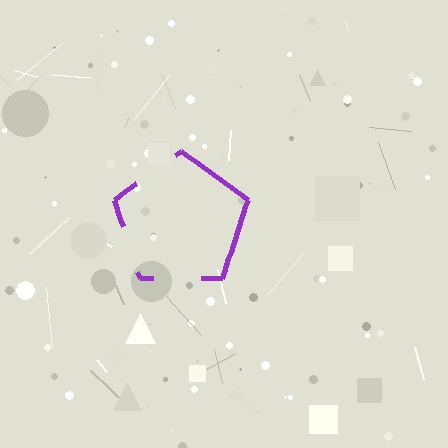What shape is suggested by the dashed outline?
The dashed outline suggests a pentagon.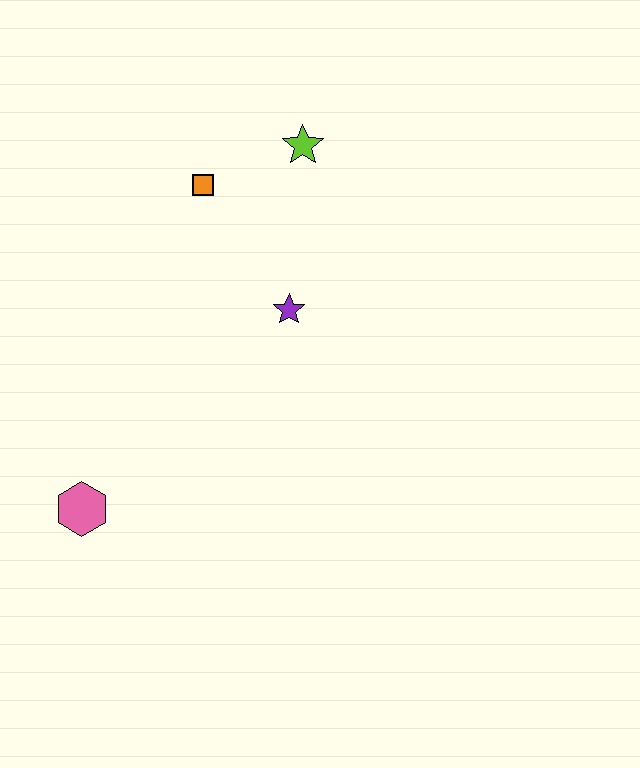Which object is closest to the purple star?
The orange square is closest to the purple star.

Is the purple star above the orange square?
No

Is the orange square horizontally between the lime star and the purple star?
No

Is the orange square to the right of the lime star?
No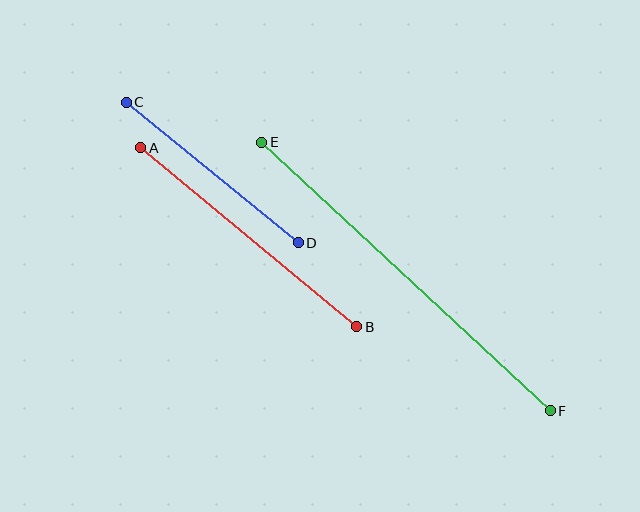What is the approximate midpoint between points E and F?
The midpoint is at approximately (406, 276) pixels.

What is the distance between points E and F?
The distance is approximately 394 pixels.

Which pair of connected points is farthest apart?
Points E and F are farthest apart.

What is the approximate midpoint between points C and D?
The midpoint is at approximately (212, 173) pixels.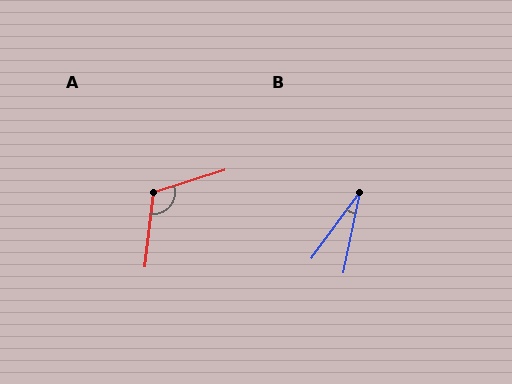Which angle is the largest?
A, at approximately 114 degrees.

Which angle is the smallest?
B, at approximately 25 degrees.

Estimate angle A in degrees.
Approximately 114 degrees.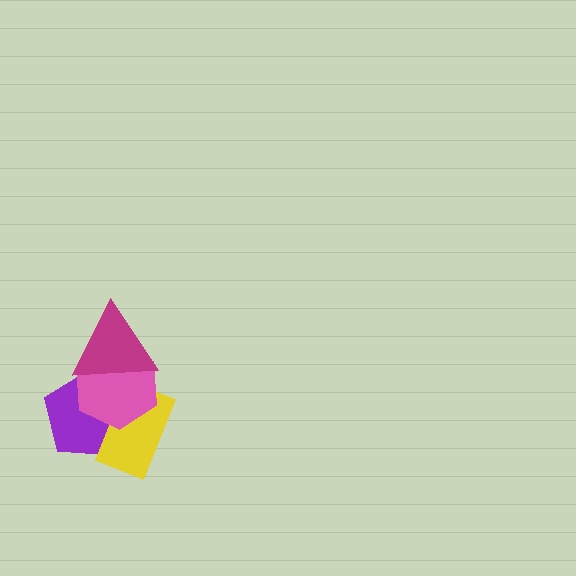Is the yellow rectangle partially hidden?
Yes, it is partially covered by another shape.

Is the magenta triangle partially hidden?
No, no other shape covers it.